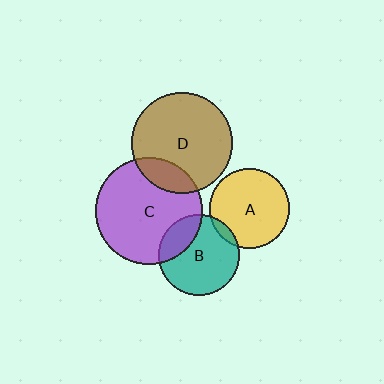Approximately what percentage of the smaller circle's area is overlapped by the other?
Approximately 5%.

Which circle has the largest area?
Circle C (purple).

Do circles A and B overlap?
Yes.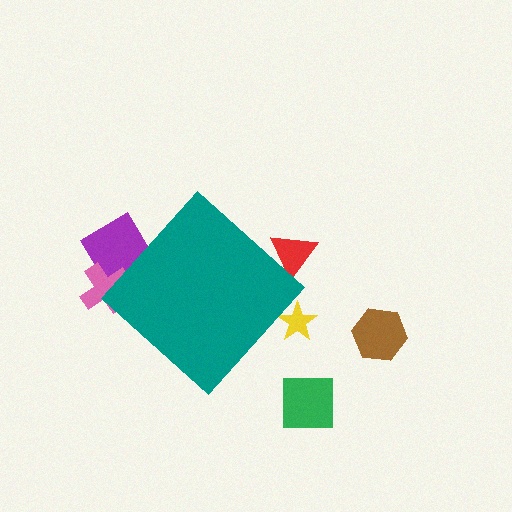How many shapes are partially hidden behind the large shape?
4 shapes are partially hidden.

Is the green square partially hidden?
No, the green square is fully visible.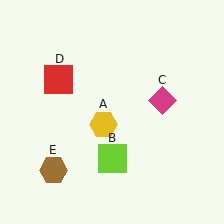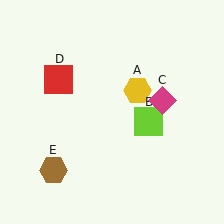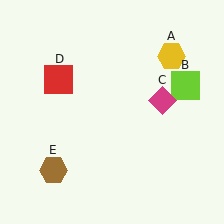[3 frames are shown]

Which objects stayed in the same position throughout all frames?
Magenta diamond (object C) and red square (object D) and brown hexagon (object E) remained stationary.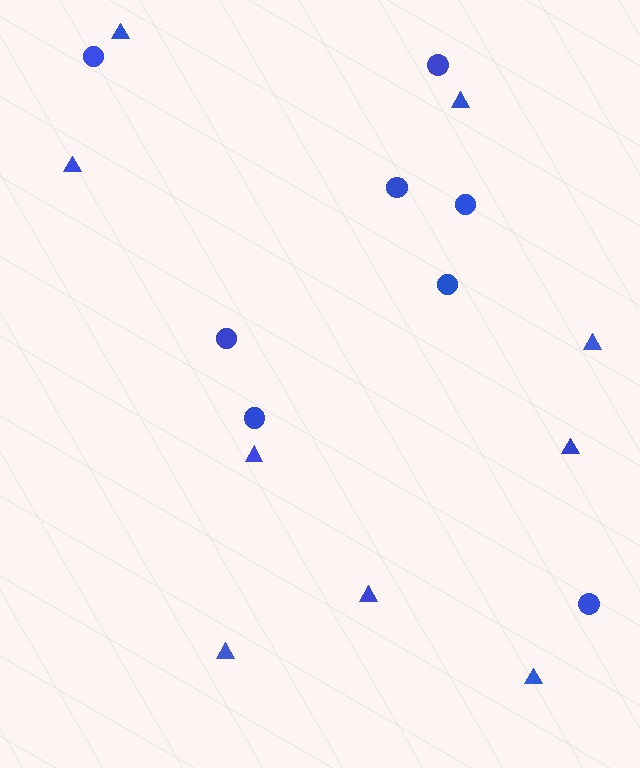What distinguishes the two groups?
There are 2 groups: one group of circles (8) and one group of triangles (9).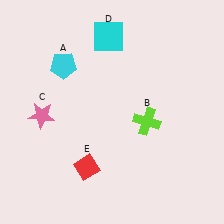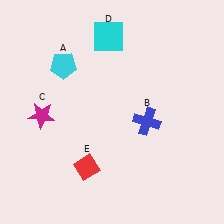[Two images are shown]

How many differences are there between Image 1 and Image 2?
There are 2 differences between the two images.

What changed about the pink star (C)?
In Image 1, C is pink. In Image 2, it changed to magenta.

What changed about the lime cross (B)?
In Image 1, B is lime. In Image 2, it changed to blue.